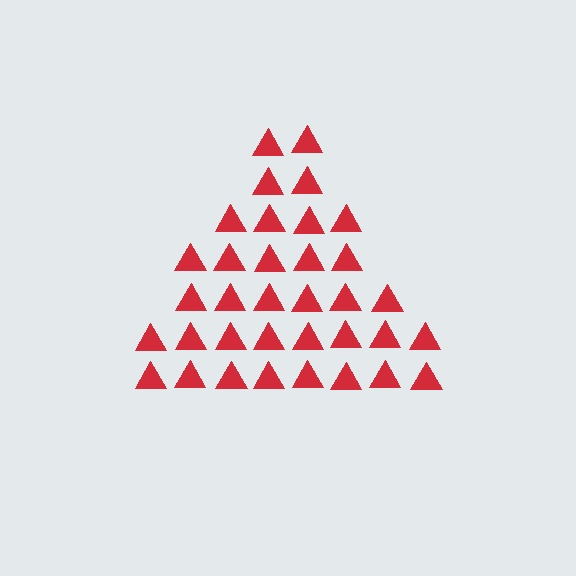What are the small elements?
The small elements are triangles.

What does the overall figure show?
The overall figure shows a triangle.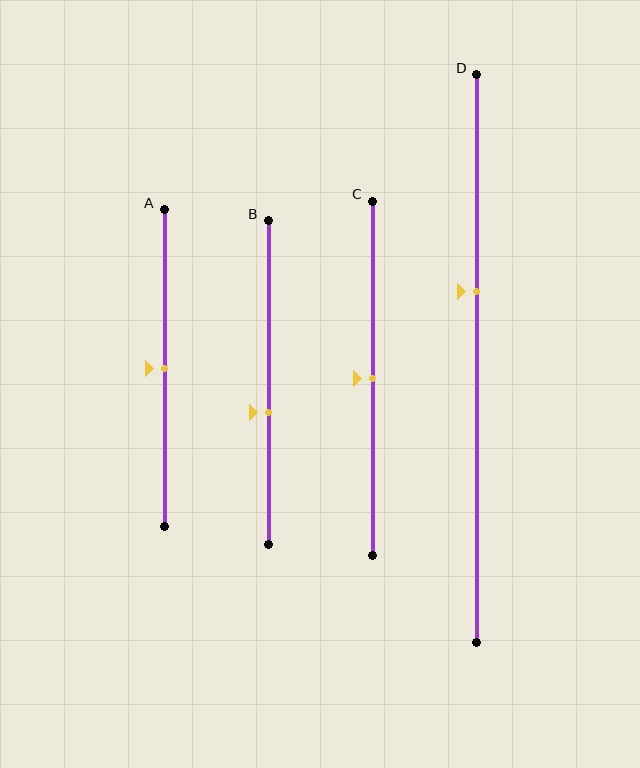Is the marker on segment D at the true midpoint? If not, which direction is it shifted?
No, the marker on segment D is shifted upward by about 12% of the segment length.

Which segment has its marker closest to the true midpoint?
Segment A has its marker closest to the true midpoint.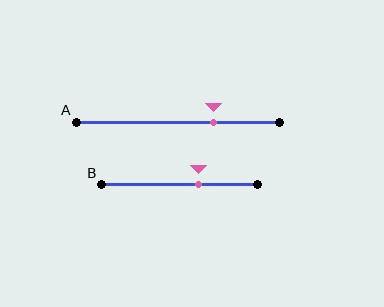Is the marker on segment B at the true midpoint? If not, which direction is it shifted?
No, the marker on segment B is shifted to the right by about 12% of the segment length.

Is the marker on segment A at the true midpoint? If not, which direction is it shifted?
No, the marker on segment A is shifted to the right by about 17% of the segment length.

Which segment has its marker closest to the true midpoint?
Segment B has its marker closest to the true midpoint.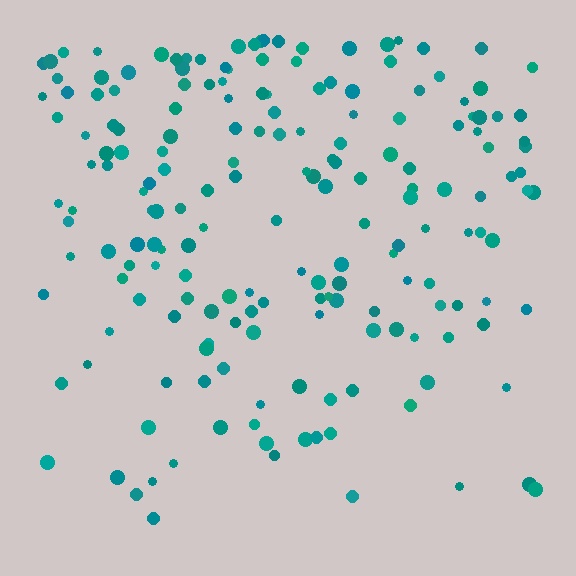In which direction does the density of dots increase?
From bottom to top, with the top side densest.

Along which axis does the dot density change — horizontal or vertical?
Vertical.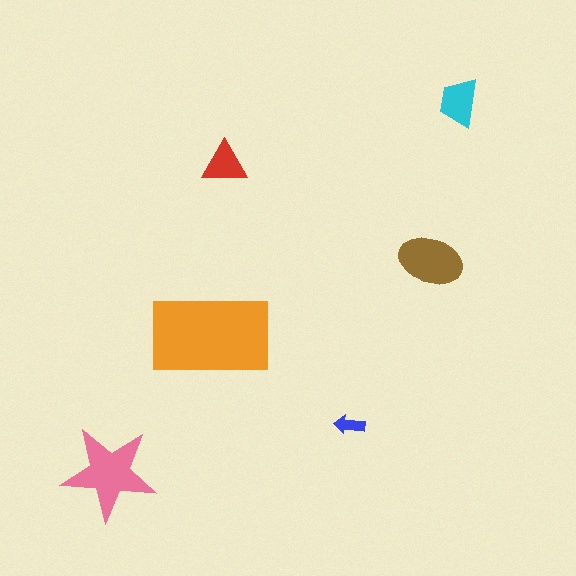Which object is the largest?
The orange rectangle.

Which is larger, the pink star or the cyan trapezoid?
The pink star.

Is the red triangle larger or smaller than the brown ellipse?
Smaller.